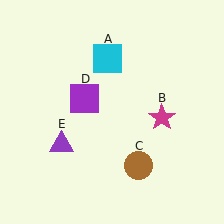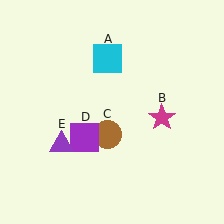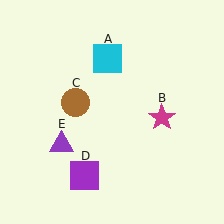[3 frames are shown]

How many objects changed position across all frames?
2 objects changed position: brown circle (object C), purple square (object D).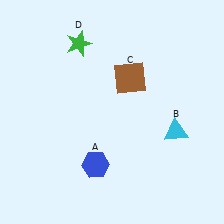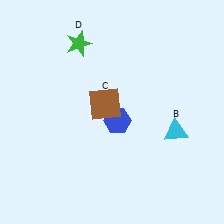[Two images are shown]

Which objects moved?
The objects that moved are: the blue hexagon (A), the brown square (C).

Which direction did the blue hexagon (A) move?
The blue hexagon (A) moved up.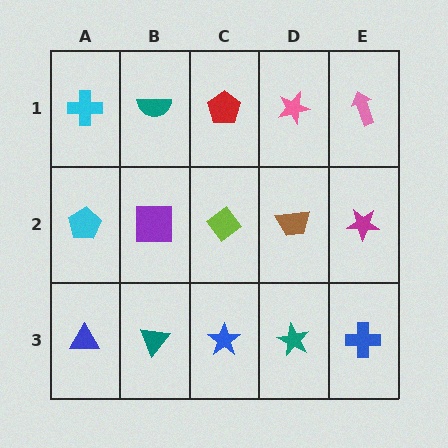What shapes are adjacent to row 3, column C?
A lime diamond (row 2, column C), a teal triangle (row 3, column B), a teal star (row 3, column D).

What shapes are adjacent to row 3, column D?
A brown trapezoid (row 2, column D), a blue star (row 3, column C), a blue cross (row 3, column E).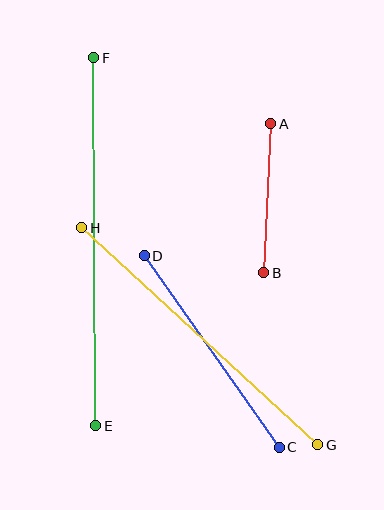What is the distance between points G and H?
The distance is approximately 320 pixels.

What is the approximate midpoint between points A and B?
The midpoint is at approximately (267, 198) pixels.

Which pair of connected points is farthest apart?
Points E and F are farthest apart.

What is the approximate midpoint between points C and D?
The midpoint is at approximately (212, 352) pixels.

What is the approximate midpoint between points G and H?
The midpoint is at approximately (200, 336) pixels.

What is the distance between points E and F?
The distance is approximately 368 pixels.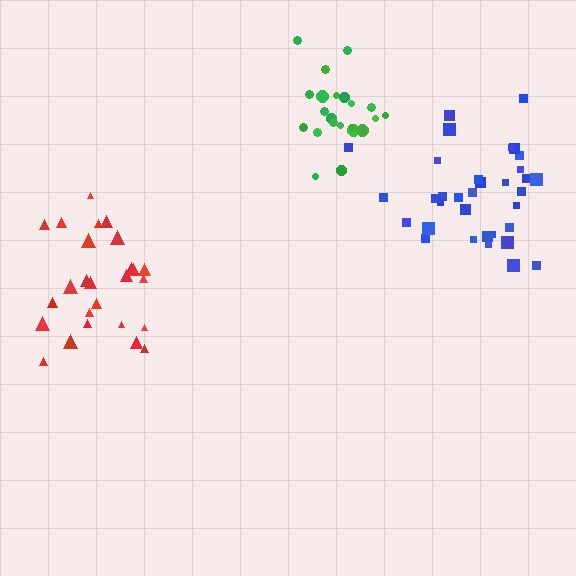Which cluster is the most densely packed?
Green.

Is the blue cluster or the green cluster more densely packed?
Green.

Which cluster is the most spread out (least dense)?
Red.